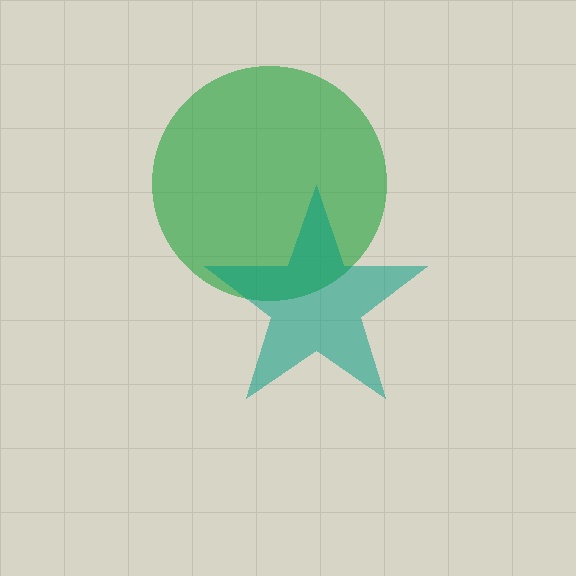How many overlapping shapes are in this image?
There are 2 overlapping shapes in the image.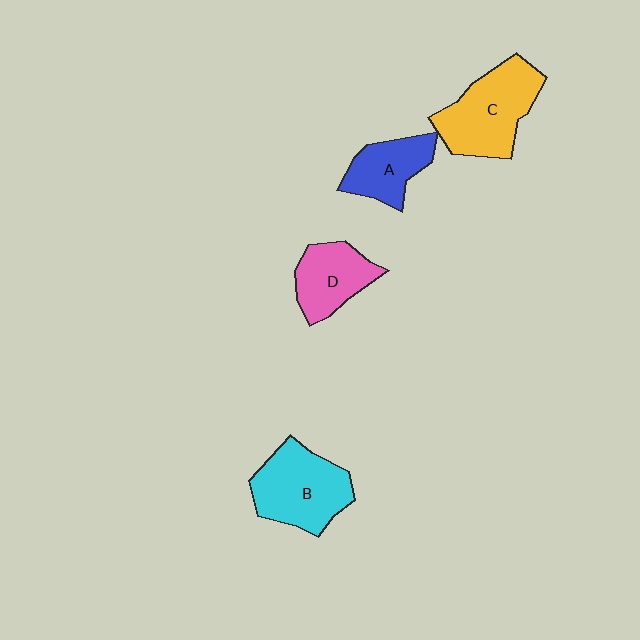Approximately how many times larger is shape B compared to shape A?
Approximately 1.5 times.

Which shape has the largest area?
Shape C (yellow).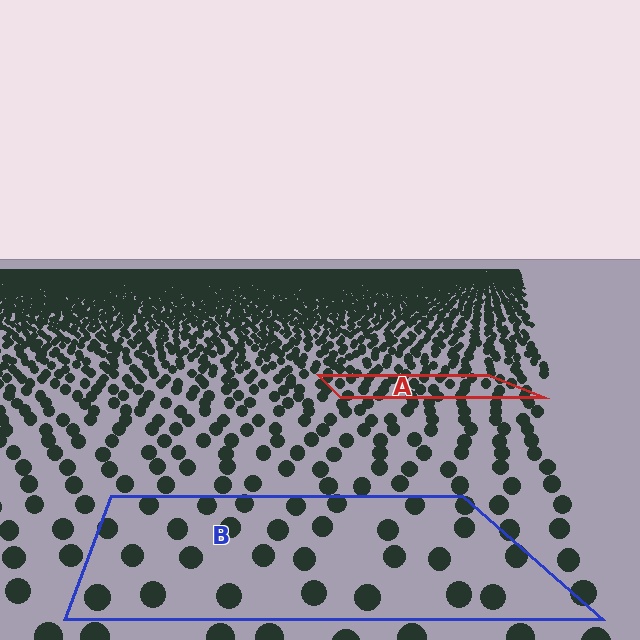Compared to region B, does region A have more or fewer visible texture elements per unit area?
Region A has more texture elements per unit area — they are packed more densely because it is farther away.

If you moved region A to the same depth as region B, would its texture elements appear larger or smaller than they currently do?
They would appear larger. At a closer depth, the same texture elements are projected at a bigger on-screen size.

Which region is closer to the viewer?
Region B is closer. The texture elements there are larger and more spread out.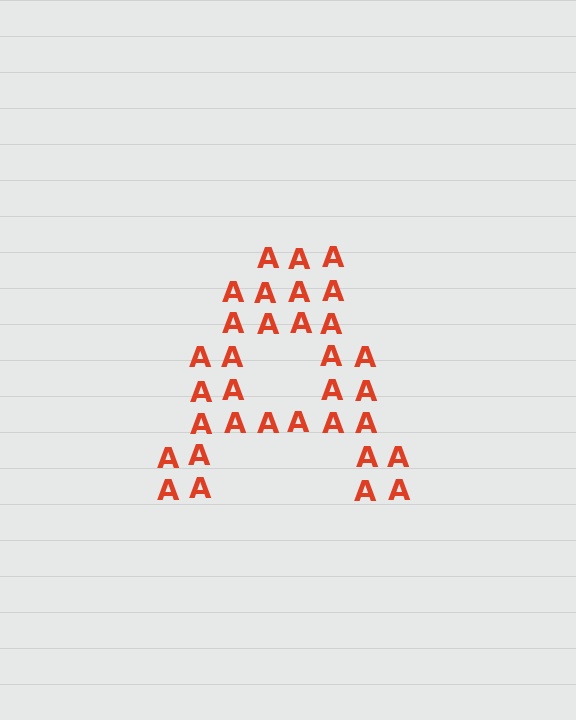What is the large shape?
The large shape is the letter A.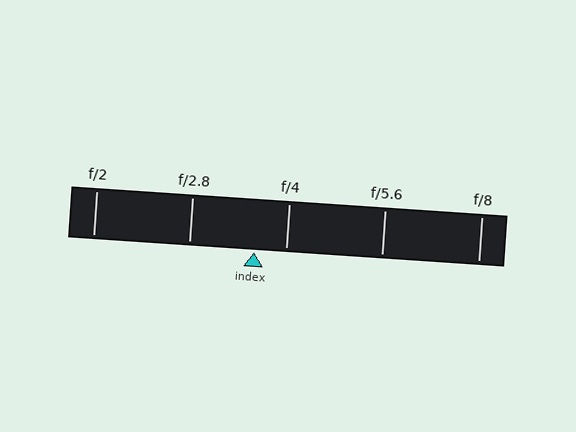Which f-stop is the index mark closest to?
The index mark is closest to f/4.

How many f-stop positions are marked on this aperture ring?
There are 5 f-stop positions marked.